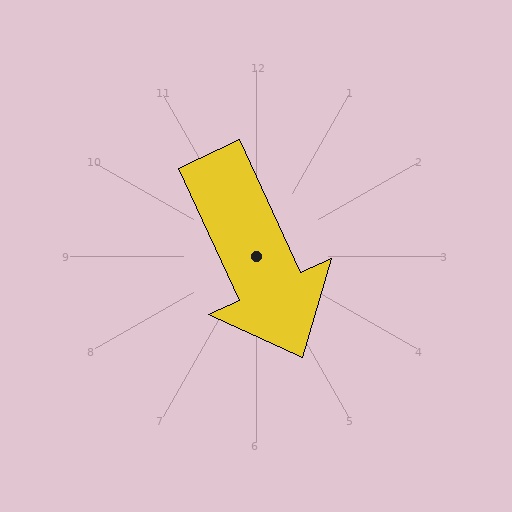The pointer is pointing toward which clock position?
Roughly 5 o'clock.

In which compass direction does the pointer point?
Southeast.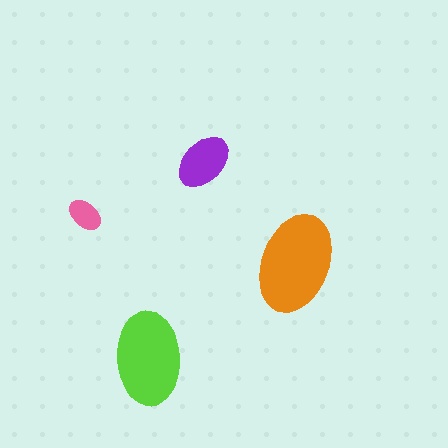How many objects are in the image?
There are 4 objects in the image.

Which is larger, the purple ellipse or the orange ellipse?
The orange one.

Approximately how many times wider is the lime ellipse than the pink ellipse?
About 2.5 times wider.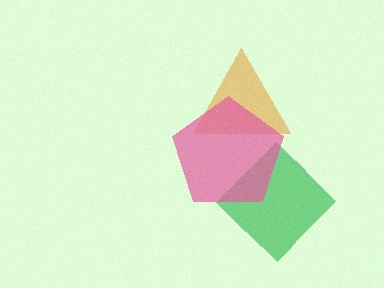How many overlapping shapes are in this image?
There are 3 overlapping shapes in the image.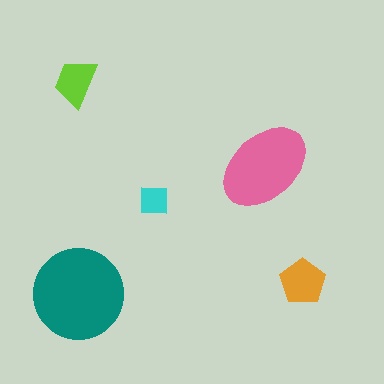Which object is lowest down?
The teal circle is bottommost.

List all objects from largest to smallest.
The teal circle, the pink ellipse, the orange pentagon, the lime trapezoid, the cyan square.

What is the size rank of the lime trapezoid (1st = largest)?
4th.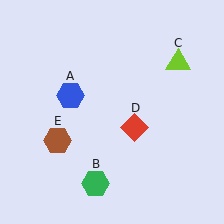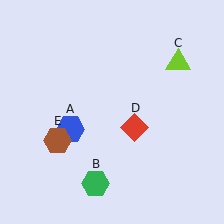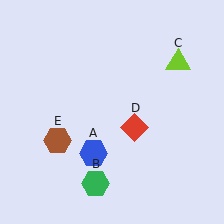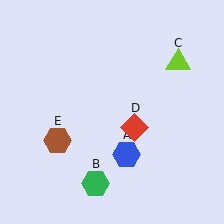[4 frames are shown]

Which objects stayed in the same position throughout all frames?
Green hexagon (object B) and lime triangle (object C) and red diamond (object D) and brown hexagon (object E) remained stationary.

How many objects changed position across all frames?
1 object changed position: blue hexagon (object A).